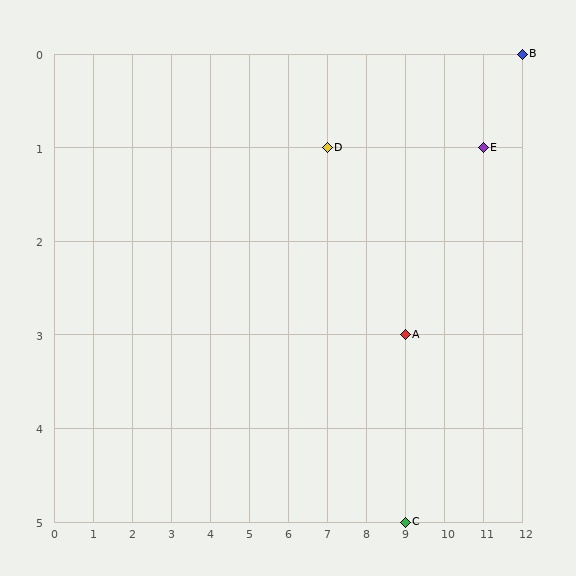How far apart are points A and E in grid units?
Points A and E are 2 columns and 2 rows apart (about 2.8 grid units diagonally).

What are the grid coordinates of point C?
Point C is at grid coordinates (9, 5).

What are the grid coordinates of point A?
Point A is at grid coordinates (9, 3).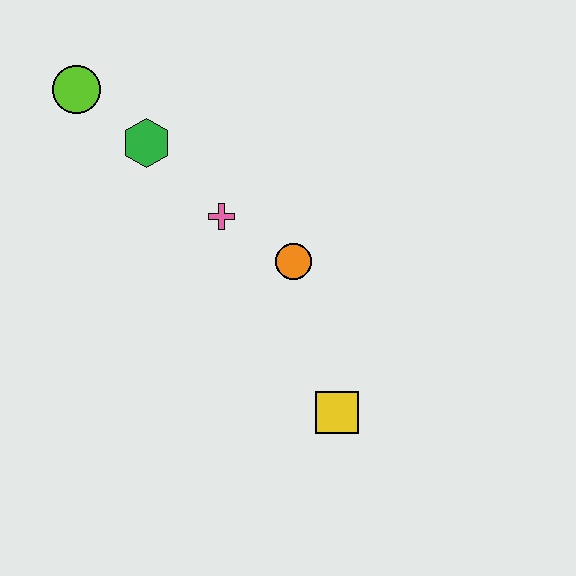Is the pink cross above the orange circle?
Yes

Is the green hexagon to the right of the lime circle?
Yes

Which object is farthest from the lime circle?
The yellow square is farthest from the lime circle.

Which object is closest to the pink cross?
The orange circle is closest to the pink cross.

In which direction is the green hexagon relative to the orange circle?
The green hexagon is to the left of the orange circle.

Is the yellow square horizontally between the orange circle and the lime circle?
No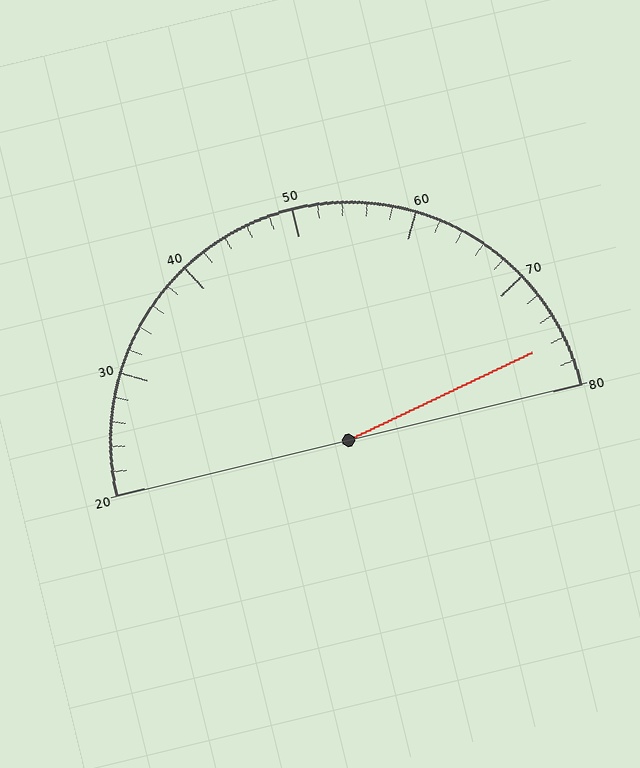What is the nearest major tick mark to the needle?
The nearest major tick mark is 80.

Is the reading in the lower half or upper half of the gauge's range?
The reading is in the upper half of the range (20 to 80).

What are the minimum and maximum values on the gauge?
The gauge ranges from 20 to 80.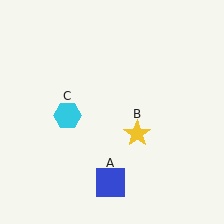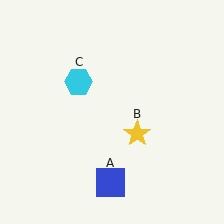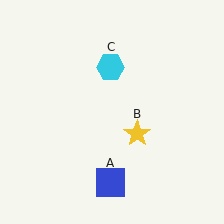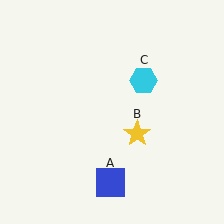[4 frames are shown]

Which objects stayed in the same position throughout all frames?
Blue square (object A) and yellow star (object B) remained stationary.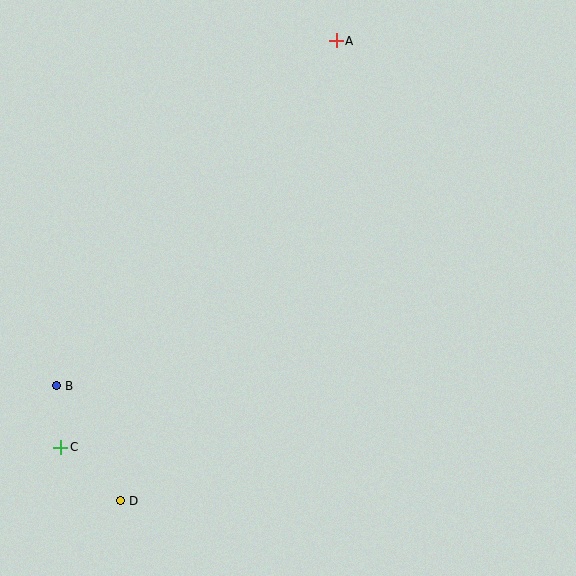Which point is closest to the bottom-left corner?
Point D is closest to the bottom-left corner.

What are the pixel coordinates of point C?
Point C is at (61, 447).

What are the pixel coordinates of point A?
Point A is at (336, 41).